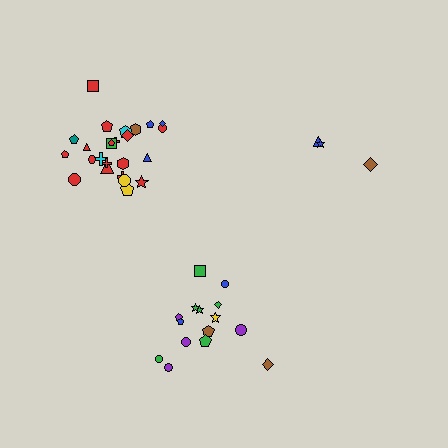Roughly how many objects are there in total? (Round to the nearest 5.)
Roughly 45 objects in total.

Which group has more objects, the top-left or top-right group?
The top-left group.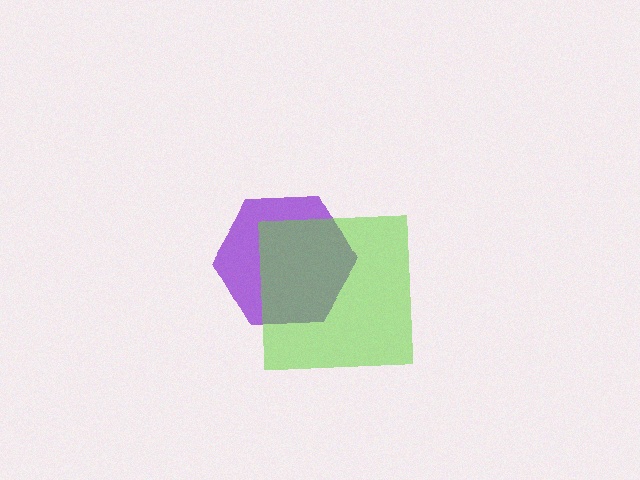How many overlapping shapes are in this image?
There are 2 overlapping shapes in the image.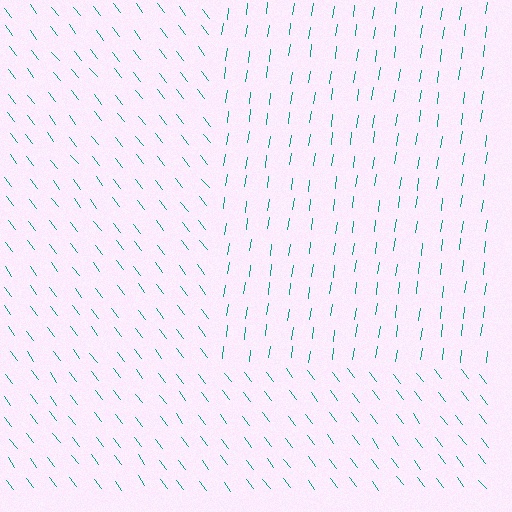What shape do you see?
I see a rectangle.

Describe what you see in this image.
The image is filled with small teal line segments. A rectangle region in the image has lines oriented differently from the surrounding lines, creating a visible texture boundary.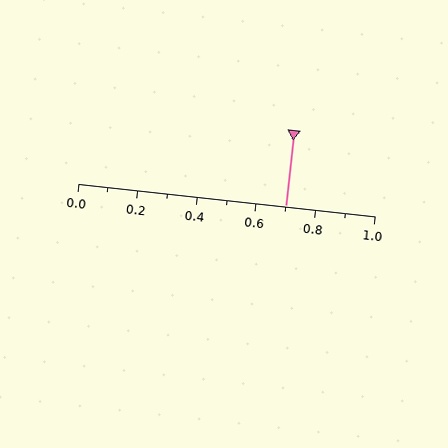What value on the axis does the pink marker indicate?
The marker indicates approximately 0.7.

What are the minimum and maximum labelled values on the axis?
The axis runs from 0.0 to 1.0.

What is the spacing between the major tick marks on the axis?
The major ticks are spaced 0.2 apart.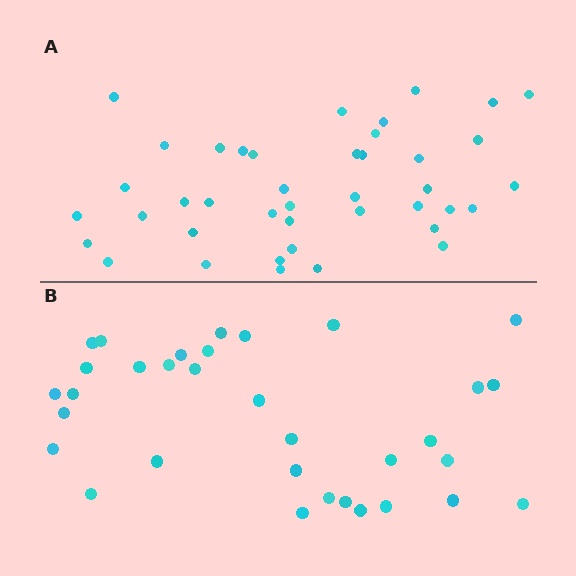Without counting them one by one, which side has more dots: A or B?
Region A (the top region) has more dots.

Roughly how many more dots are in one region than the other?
Region A has roughly 8 or so more dots than region B.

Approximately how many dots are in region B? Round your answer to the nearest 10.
About 30 dots. (The exact count is 33, which rounds to 30.)